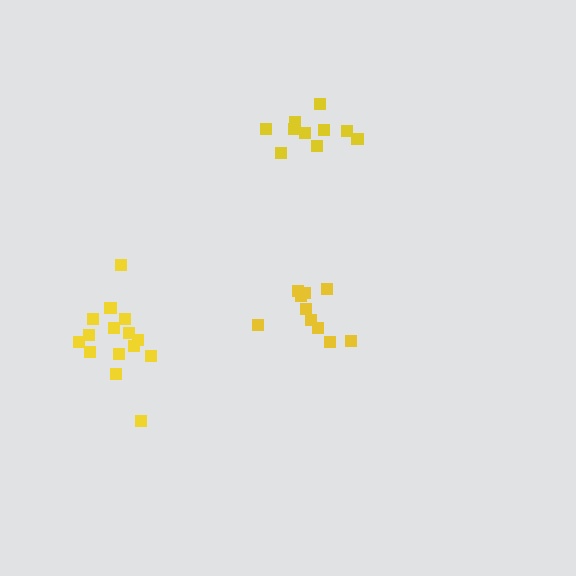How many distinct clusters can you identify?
There are 3 distinct clusters.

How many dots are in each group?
Group 1: 10 dots, Group 2: 15 dots, Group 3: 10 dots (35 total).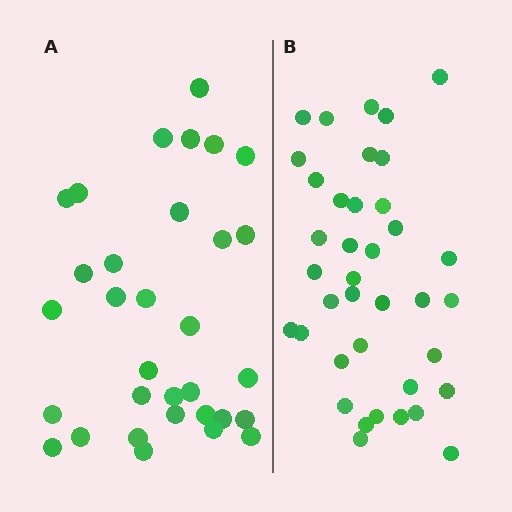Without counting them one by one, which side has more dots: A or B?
Region B (the right region) has more dots.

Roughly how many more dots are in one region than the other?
Region B has about 6 more dots than region A.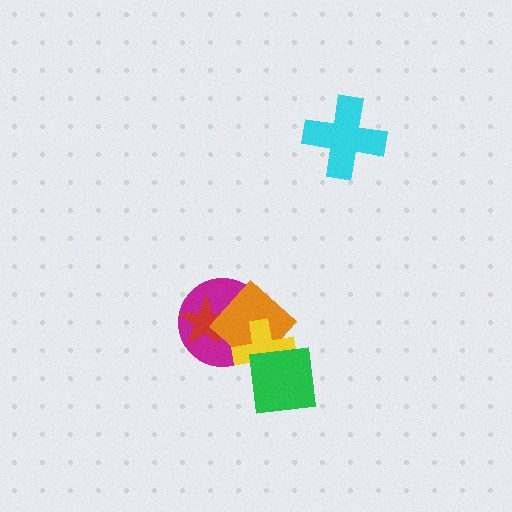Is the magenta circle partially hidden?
Yes, it is partially covered by another shape.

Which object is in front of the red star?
The orange diamond is in front of the red star.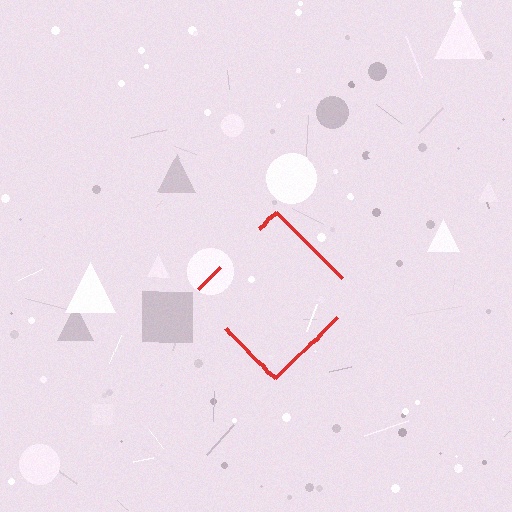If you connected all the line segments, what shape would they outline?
They would outline a diamond.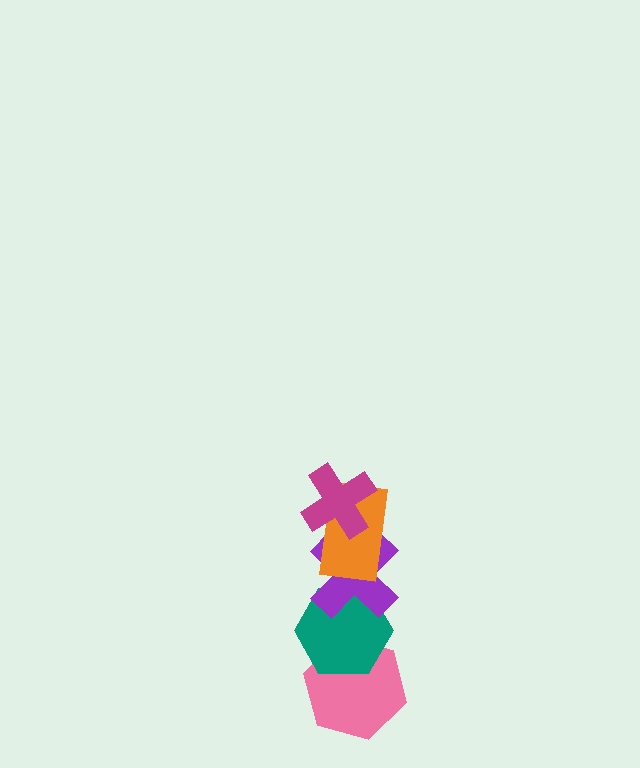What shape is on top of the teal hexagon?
The purple cross is on top of the teal hexagon.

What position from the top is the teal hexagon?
The teal hexagon is 4th from the top.